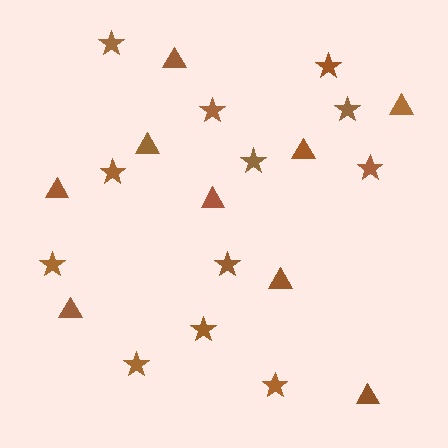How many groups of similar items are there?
There are 2 groups: one group of stars (12) and one group of triangles (9).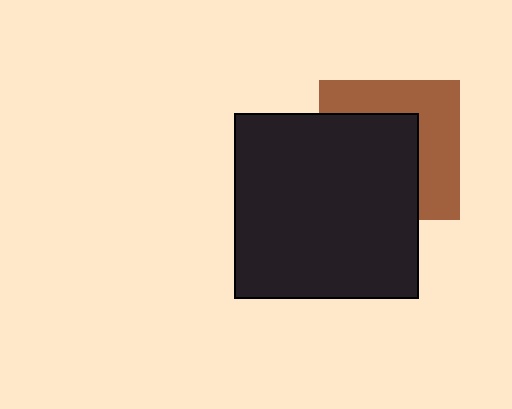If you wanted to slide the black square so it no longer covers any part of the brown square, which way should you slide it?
Slide it toward the lower-left — that is the most direct way to separate the two shapes.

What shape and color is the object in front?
The object in front is a black square.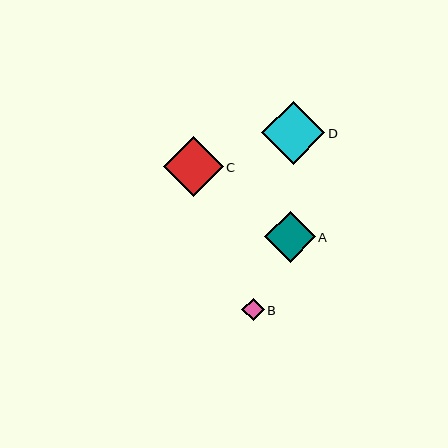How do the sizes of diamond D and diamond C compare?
Diamond D and diamond C are approximately the same size.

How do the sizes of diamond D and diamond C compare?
Diamond D and diamond C are approximately the same size.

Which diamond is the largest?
Diamond D is the largest with a size of approximately 63 pixels.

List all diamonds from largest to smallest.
From largest to smallest: D, C, A, B.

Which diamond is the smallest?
Diamond B is the smallest with a size of approximately 23 pixels.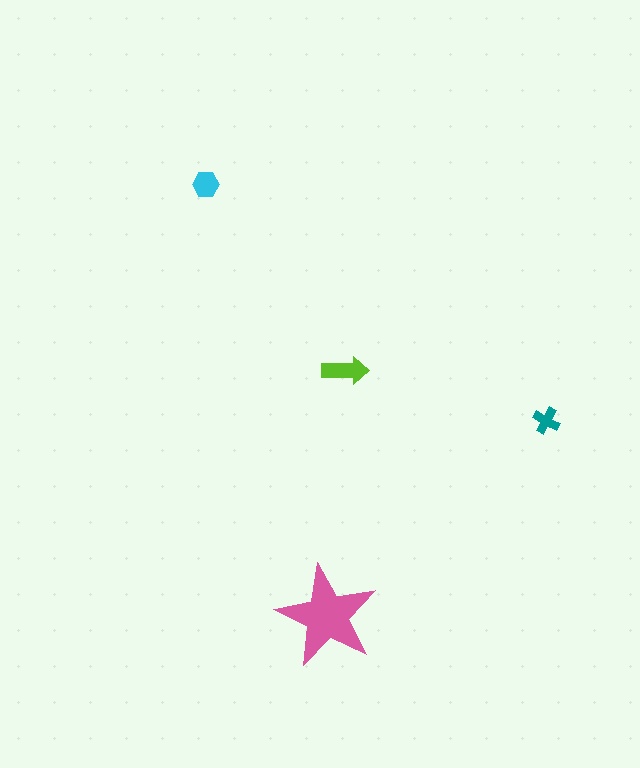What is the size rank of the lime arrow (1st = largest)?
2nd.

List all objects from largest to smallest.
The pink star, the lime arrow, the cyan hexagon, the teal cross.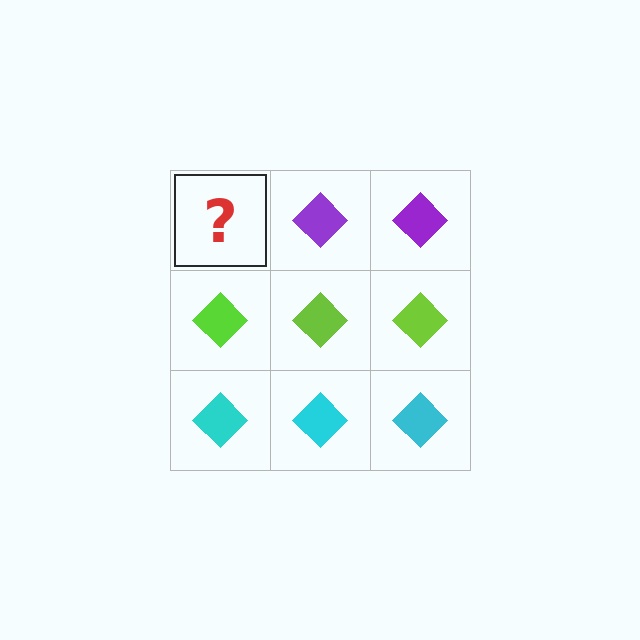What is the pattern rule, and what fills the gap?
The rule is that each row has a consistent color. The gap should be filled with a purple diamond.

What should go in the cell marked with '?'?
The missing cell should contain a purple diamond.